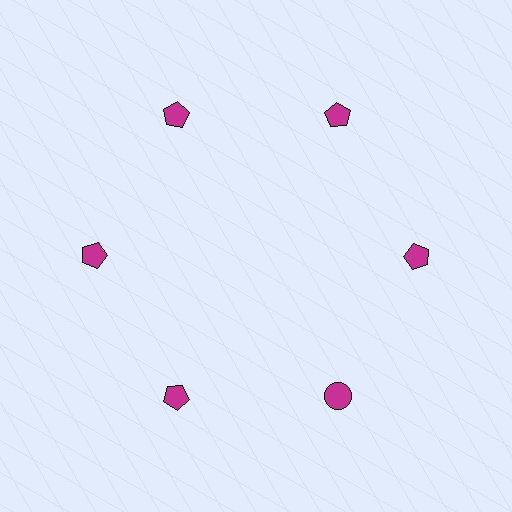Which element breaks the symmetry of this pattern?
The magenta circle at roughly the 5 o'clock position breaks the symmetry. All other shapes are magenta pentagons.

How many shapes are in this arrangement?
There are 6 shapes arranged in a ring pattern.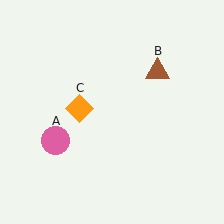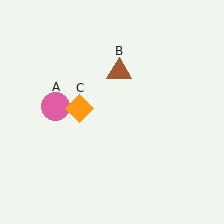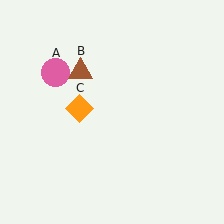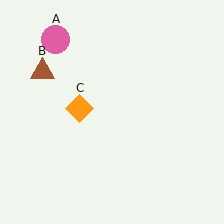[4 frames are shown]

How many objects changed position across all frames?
2 objects changed position: pink circle (object A), brown triangle (object B).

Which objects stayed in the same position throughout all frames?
Orange diamond (object C) remained stationary.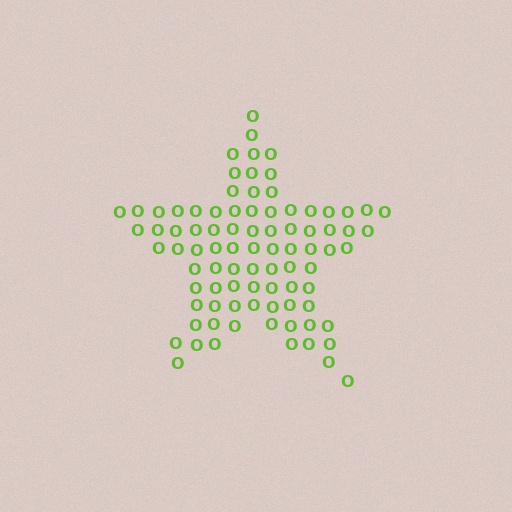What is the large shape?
The large shape is a star.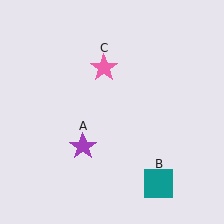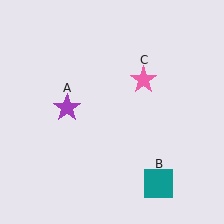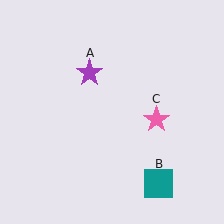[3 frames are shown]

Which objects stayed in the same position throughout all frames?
Teal square (object B) remained stationary.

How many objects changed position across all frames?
2 objects changed position: purple star (object A), pink star (object C).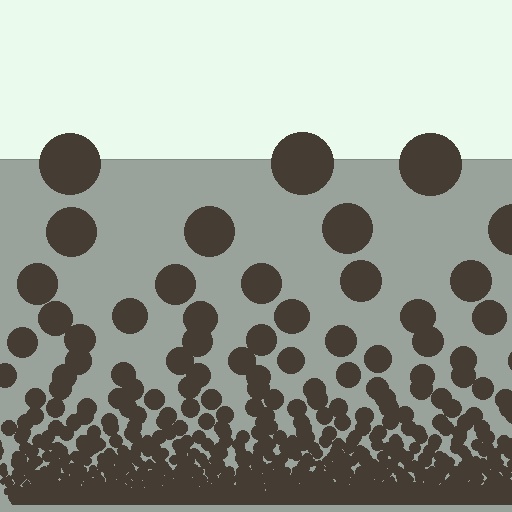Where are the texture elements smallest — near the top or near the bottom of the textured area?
Near the bottom.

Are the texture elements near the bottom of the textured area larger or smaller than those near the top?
Smaller. The gradient is inverted — elements near the bottom are smaller and denser.